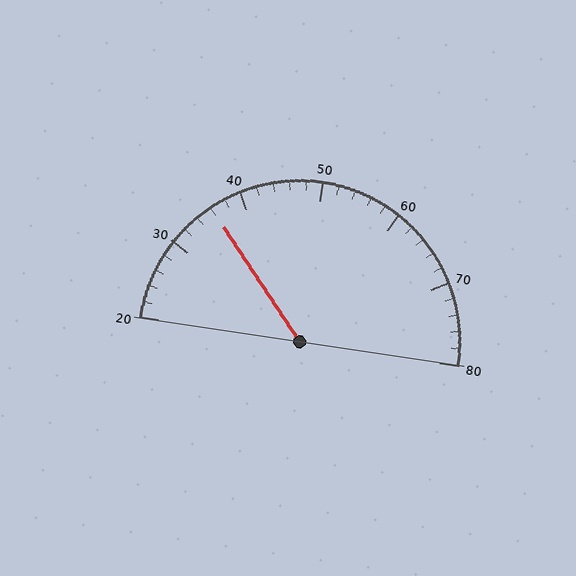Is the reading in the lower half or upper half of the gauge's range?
The reading is in the lower half of the range (20 to 80).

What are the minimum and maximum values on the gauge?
The gauge ranges from 20 to 80.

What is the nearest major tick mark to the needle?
The nearest major tick mark is 40.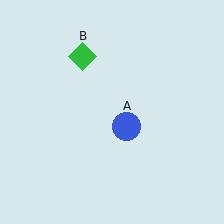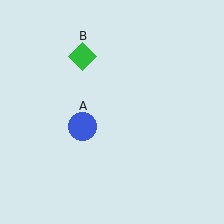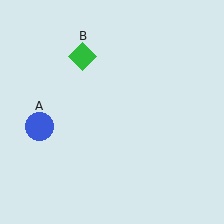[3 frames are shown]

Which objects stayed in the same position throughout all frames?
Green diamond (object B) remained stationary.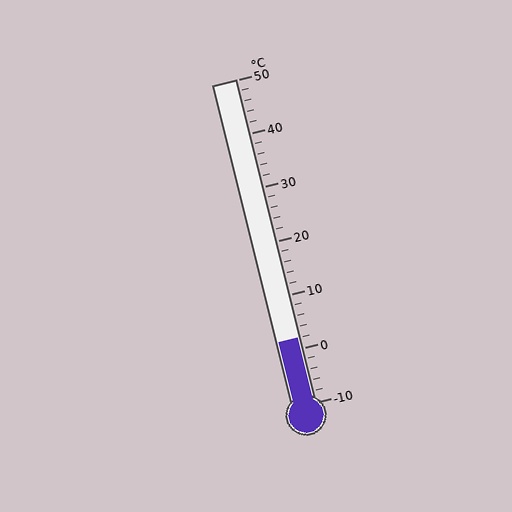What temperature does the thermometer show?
The thermometer shows approximately 2°C.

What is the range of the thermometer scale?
The thermometer scale ranges from -10°C to 50°C.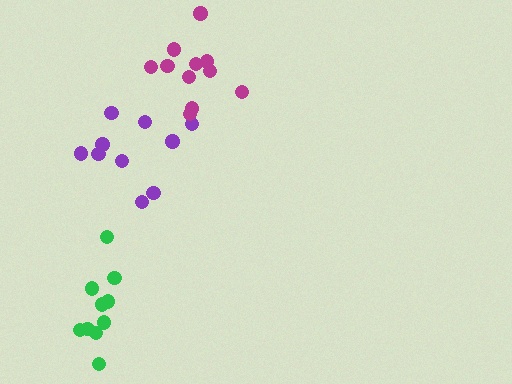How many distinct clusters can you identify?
There are 3 distinct clusters.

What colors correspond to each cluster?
The clusters are colored: purple, magenta, green.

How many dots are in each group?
Group 1: 10 dots, Group 2: 11 dots, Group 3: 10 dots (31 total).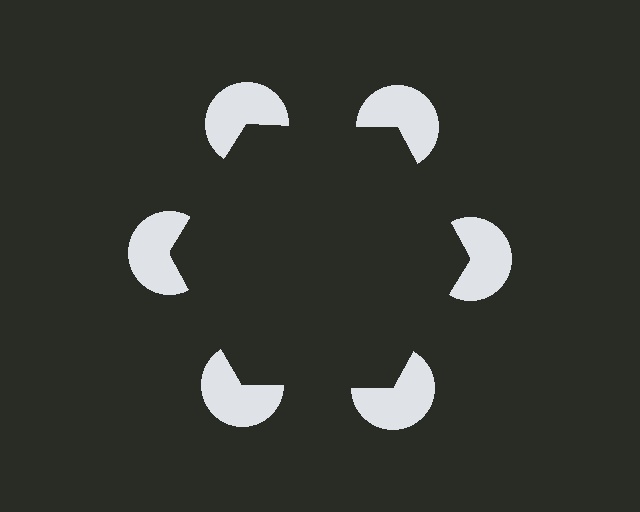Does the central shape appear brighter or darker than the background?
It typically appears slightly darker than the background, even though no actual brightness change is drawn.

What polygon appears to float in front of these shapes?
An illusory hexagon — its edges are inferred from the aligned wedge cuts in the pac-man discs, not physically drawn.